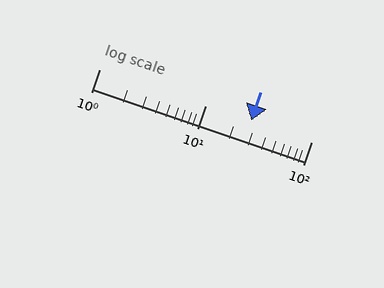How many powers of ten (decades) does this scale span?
The scale spans 2 decades, from 1 to 100.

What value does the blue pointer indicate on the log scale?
The pointer indicates approximately 27.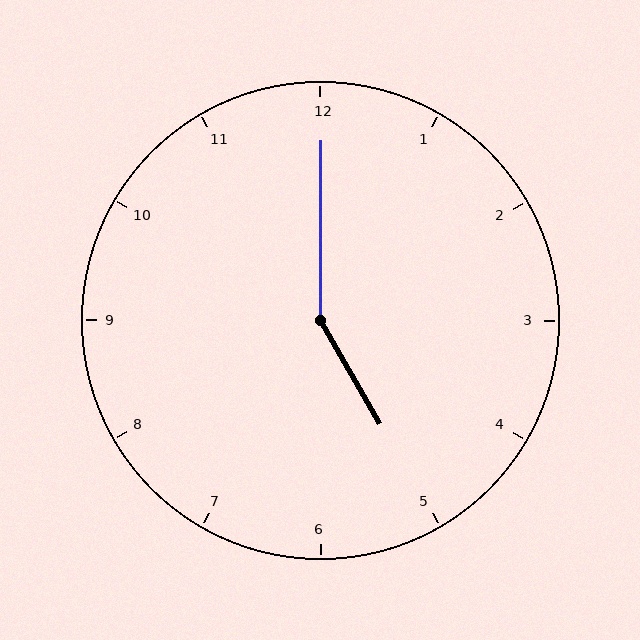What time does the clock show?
5:00.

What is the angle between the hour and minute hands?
Approximately 150 degrees.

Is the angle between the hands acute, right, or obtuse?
It is obtuse.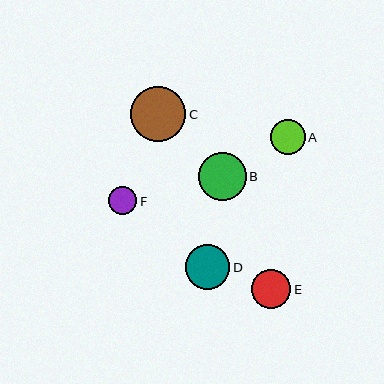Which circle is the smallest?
Circle F is the smallest with a size of approximately 28 pixels.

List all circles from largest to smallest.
From largest to smallest: C, B, D, E, A, F.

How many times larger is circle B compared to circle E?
Circle B is approximately 1.2 times the size of circle E.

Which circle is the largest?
Circle C is the largest with a size of approximately 55 pixels.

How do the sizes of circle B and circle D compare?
Circle B and circle D are approximately the same size.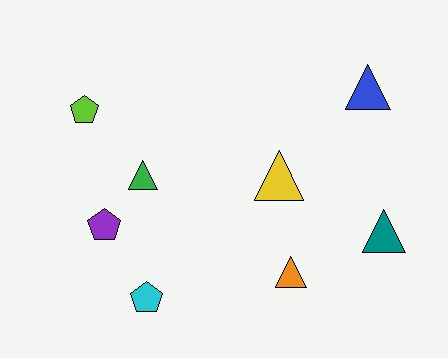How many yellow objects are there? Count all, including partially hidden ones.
There is 1 yellow object.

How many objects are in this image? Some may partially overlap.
There are 8 objects.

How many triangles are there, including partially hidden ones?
There are 5 triangles.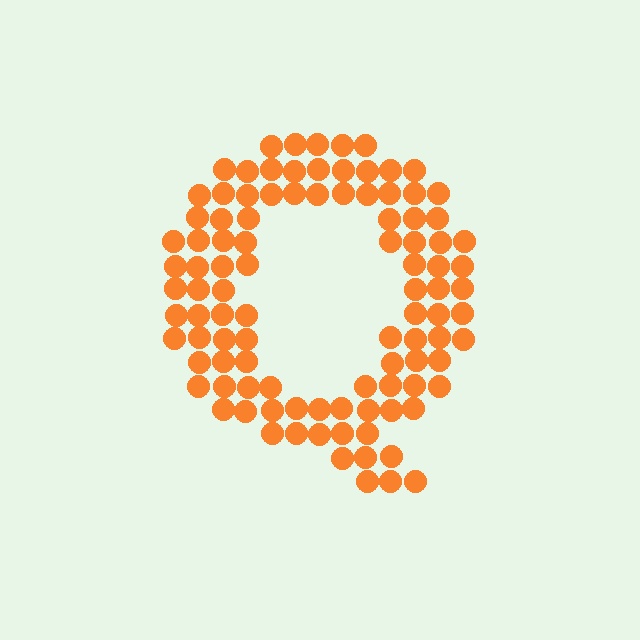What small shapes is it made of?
It is made of small circles.